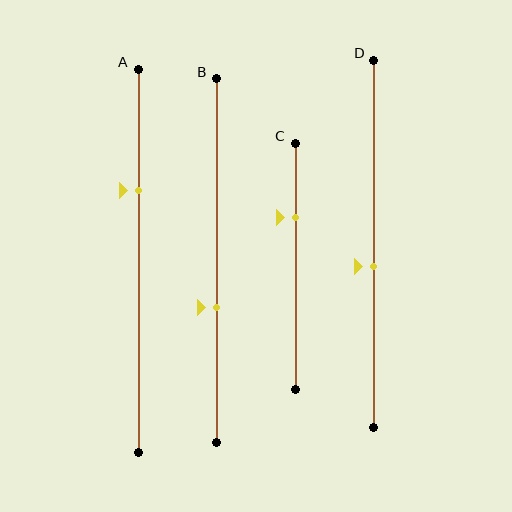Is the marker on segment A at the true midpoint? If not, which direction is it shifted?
No, the marker on segment A is shifted upward by about 18% of the segment length.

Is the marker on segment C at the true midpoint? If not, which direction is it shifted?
No, the marker on segment C is shifted upward by about 20% of the segment length.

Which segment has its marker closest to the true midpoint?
Segment D has its marker closest to the true midpoint.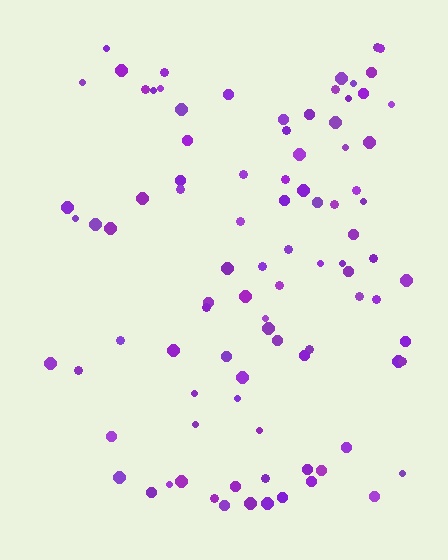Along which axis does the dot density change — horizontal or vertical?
Horizontal.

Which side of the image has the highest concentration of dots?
The right.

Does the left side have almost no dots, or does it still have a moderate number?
Still a moderate number, just noticeably fewer than the right.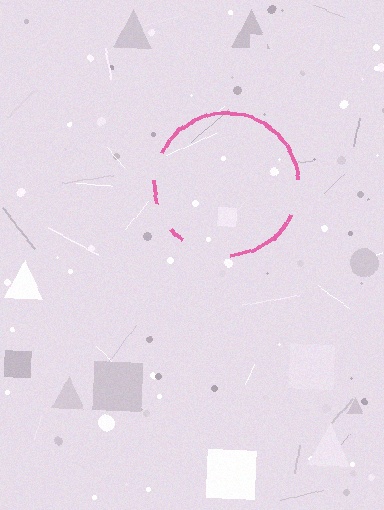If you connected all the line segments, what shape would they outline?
They would outline a circle.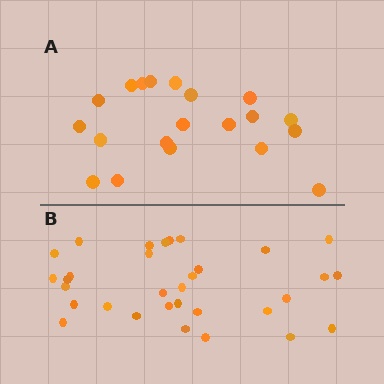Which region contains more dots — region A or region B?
Region B (the bottom region) has more dots.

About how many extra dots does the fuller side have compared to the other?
Region B has roughly 12 or so more dots than region A.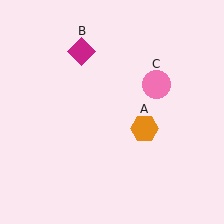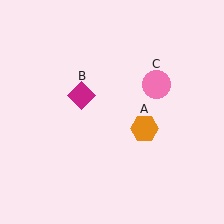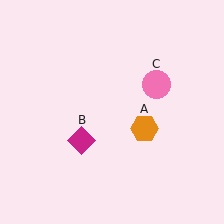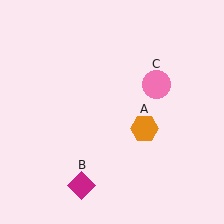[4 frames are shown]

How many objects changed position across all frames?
1 object changed position: magenta diamond (object B).